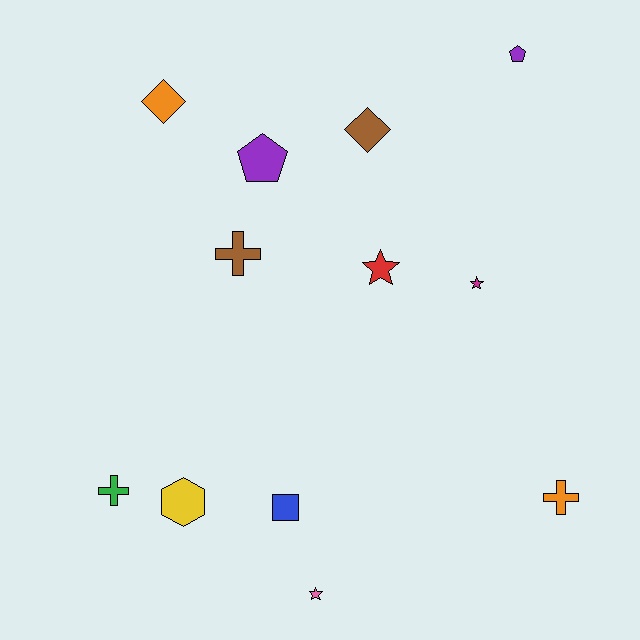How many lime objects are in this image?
There are no lime objects.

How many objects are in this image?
There are 12 objects.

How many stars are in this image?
There are 3 stars.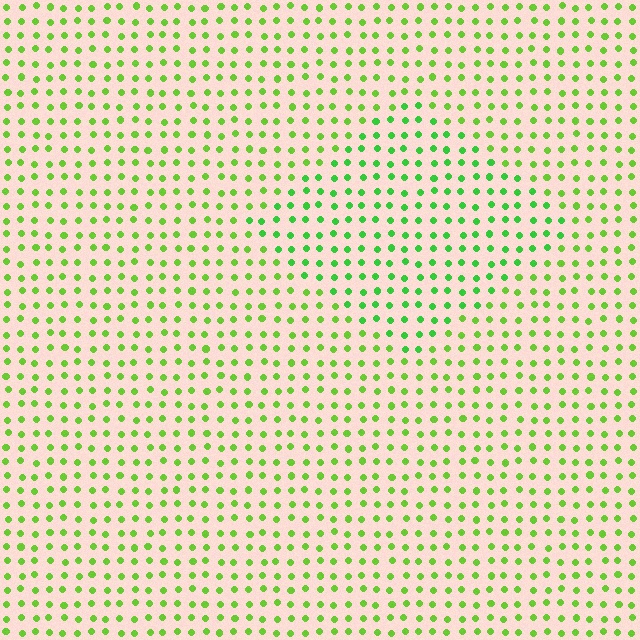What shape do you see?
I see a diamond.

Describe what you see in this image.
The image is filled with small lime elements in a uniform arrangement. A diamond-shaped region is visible where the elements are tinted to a slightly different hue, forming a subtle color boundary.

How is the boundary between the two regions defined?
The boundary is defined purely by a slight shift in hue (about 24 degrees). Spacing, size, and orientation are identical on both sides.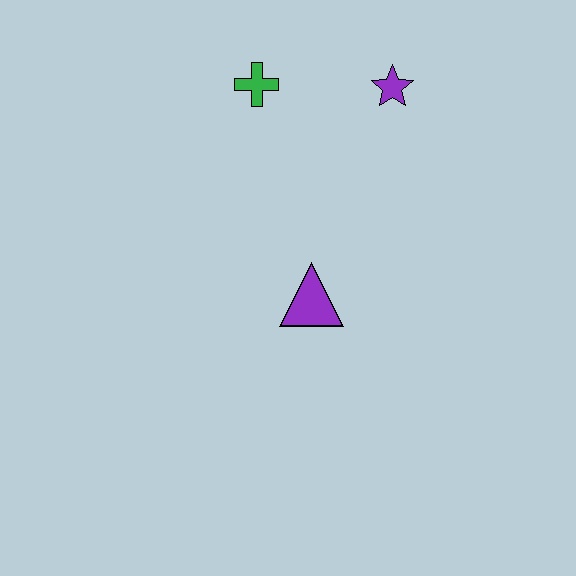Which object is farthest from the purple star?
The purple triangle is farthest from the purple star.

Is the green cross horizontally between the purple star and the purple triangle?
No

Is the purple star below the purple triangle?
No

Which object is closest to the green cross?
The purple star is closest to the green cross.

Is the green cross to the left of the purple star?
Yes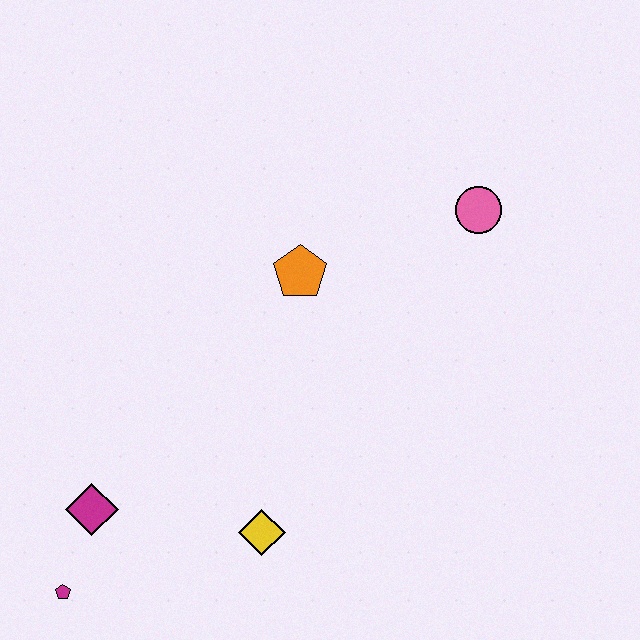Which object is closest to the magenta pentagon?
The magenta diamond is closest to the magenta pentagon.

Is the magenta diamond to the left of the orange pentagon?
Yes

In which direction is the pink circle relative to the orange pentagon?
The pink circle is to the right of the orange pentagon.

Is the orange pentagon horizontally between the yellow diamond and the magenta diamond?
No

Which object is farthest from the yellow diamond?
The pink circle is farthest from the yellow diamond.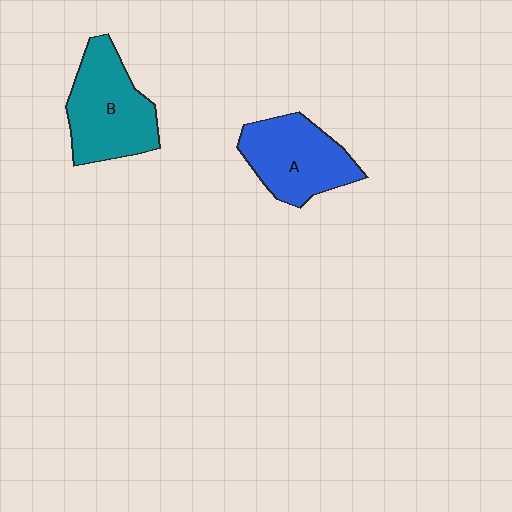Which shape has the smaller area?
Shape A (blue).